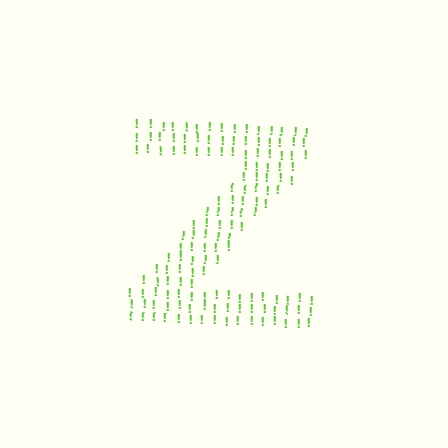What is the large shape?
The large shape is the letter Z.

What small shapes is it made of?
It is made of small exclamation marks.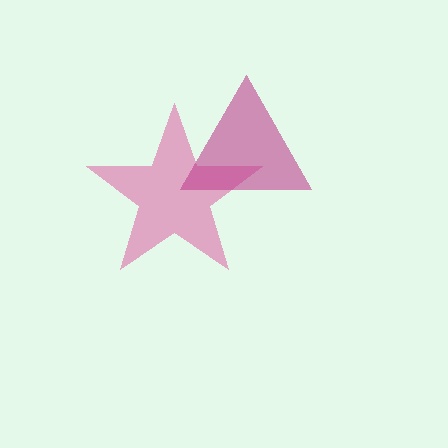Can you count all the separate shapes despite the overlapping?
Yes, there are 2 separate shapes.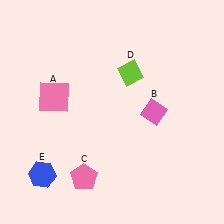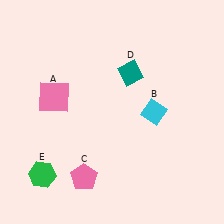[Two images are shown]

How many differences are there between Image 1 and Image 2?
There are 3 differences between the two images.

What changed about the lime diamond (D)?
In Image 1, D is lime. In Image 2, it changed to teal.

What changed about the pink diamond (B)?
In Image 1, B is pink. In Image 2, it changed to cyan.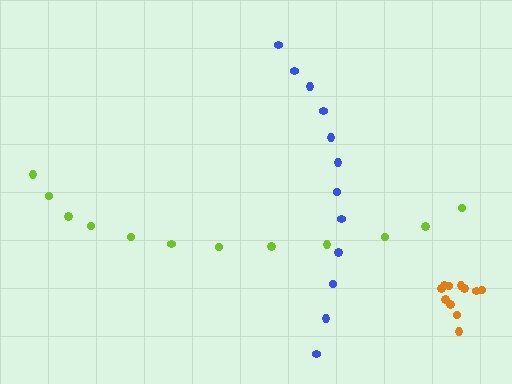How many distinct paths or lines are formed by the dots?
There are 3 distinct paths.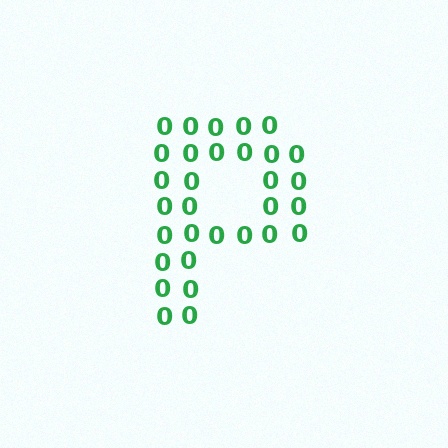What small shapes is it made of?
It is made of small digit 0's.